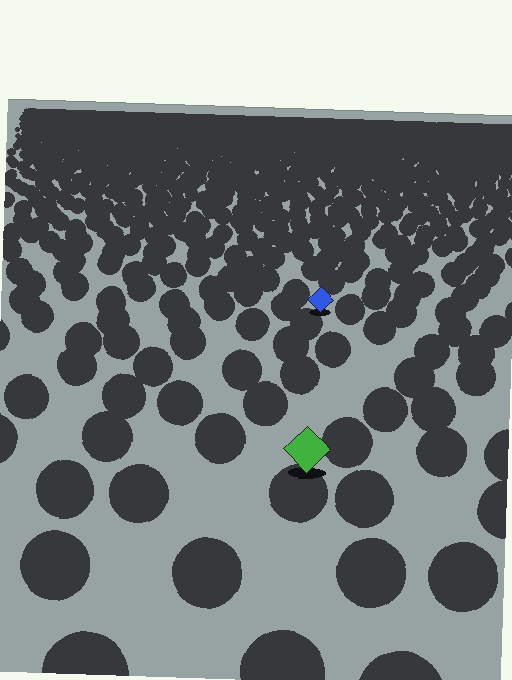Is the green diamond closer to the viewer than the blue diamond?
Yes. The green diamond is closer — you can tell from the texture gradient: the ground texture is coarser near it.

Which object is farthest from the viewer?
The blue diamond is farthest from the viewer. It appears smaller and the ground texture around it is denser.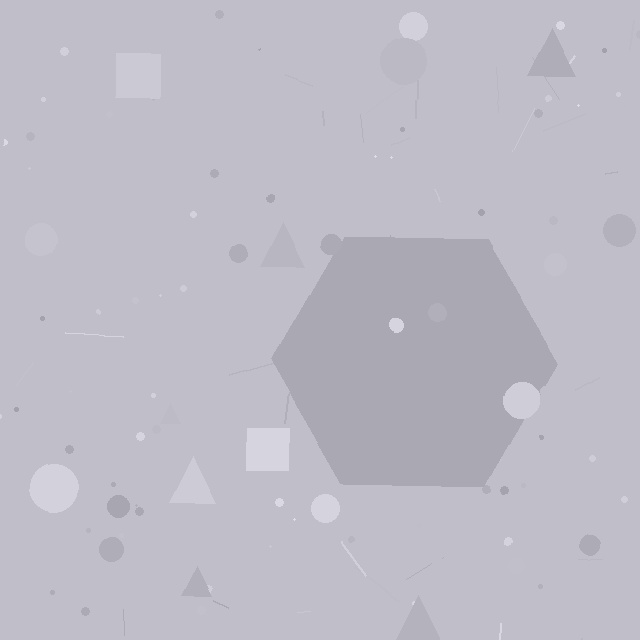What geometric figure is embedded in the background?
A hexagon is embedded in the background.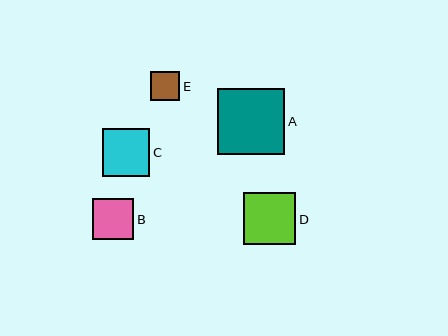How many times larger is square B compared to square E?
Square B is approximately 1.4 times the size of square E.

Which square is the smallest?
Square E is the smallest with a size of approximately 29 pixels.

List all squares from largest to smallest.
From largest to smallest: A, D, C, B, E.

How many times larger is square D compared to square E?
Square D is approximately 1.8 times the size of square E.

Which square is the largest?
Square A is the largest with a size of approximately 67 pixels.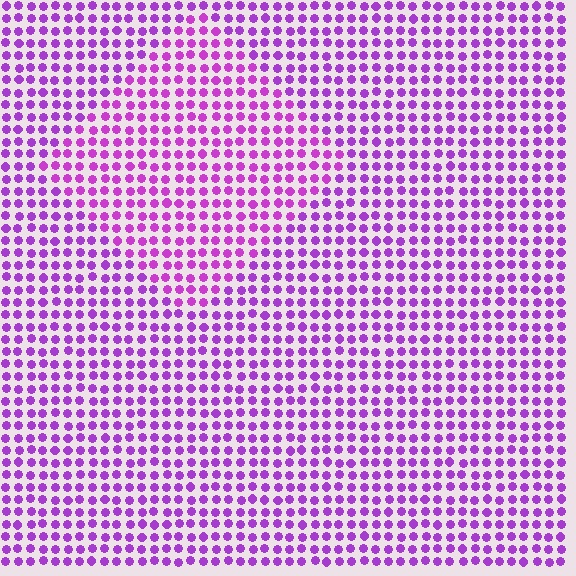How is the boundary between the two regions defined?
The boundary is defined purely by a slight shift in hue (about 15 degrees). Spacing, size, and orientation are identical on both sides.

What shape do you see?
I see a diamond.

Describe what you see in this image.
The image is filled with small purple elements in a uniform arrangement. A diamond-shaped region is visible where the elements are tinted to a slightly different hue, forming a subtle color boundary.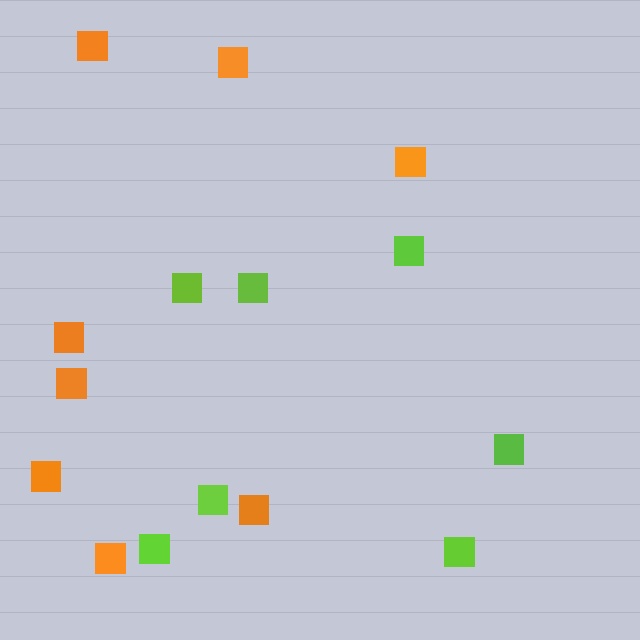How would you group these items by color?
There are 2 groups: one group of lime squares (7) and one group of orange squares (8).